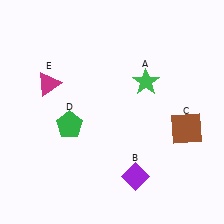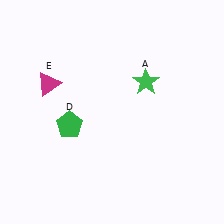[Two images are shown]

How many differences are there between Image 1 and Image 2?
There are 2 differences between the two images.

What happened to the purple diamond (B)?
The purple diamond (B) was removed in Image 2. It was in the bottom-right area of Image 1.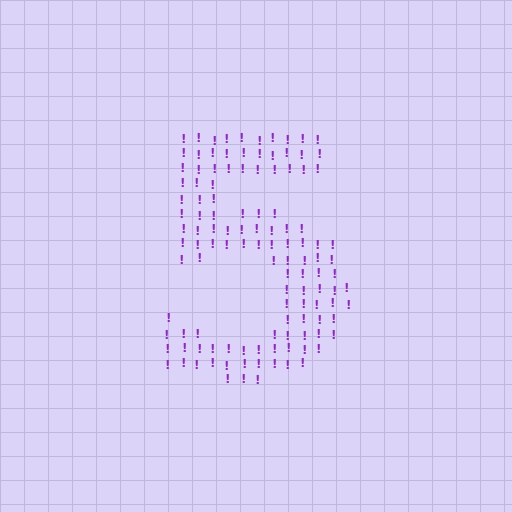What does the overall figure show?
The overall figure shows the digit 5.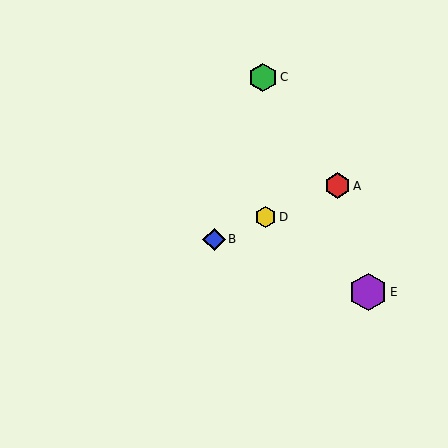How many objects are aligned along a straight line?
3 objects (A, B, D) are aligned along a straight line.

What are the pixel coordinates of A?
Object A is at (337, 186).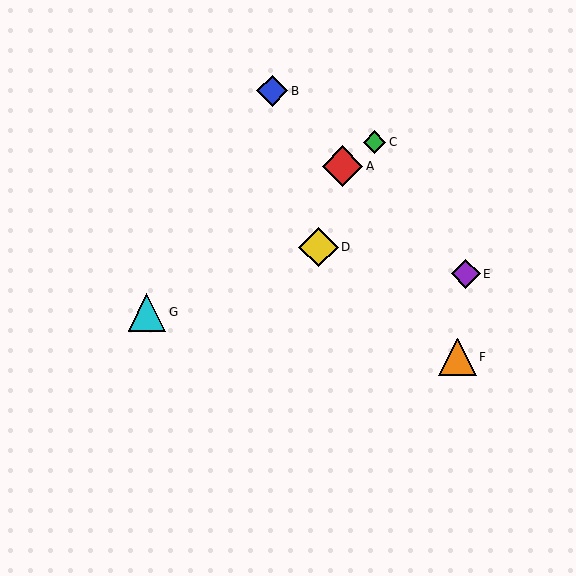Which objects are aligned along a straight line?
Objects A, C, G are aligned along a straight line.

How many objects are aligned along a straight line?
3 objects (A, C, G) are aligned along a straight line.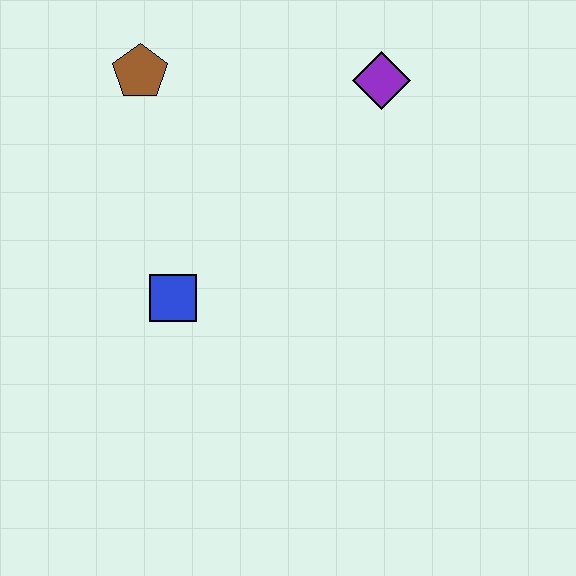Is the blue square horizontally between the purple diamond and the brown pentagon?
Yes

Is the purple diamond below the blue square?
No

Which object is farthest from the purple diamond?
The blue square is farthest from the purple diamond.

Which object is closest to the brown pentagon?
The blue square is closest to the brown pentagon.